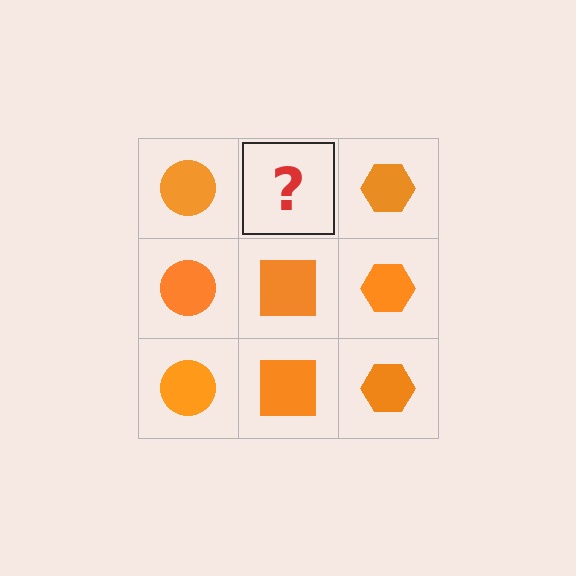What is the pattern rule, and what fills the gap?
The rule is that each column has a consistent shape. The gap should be filled with an orange square.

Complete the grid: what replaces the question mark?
The question mark should be replaced with an orange square.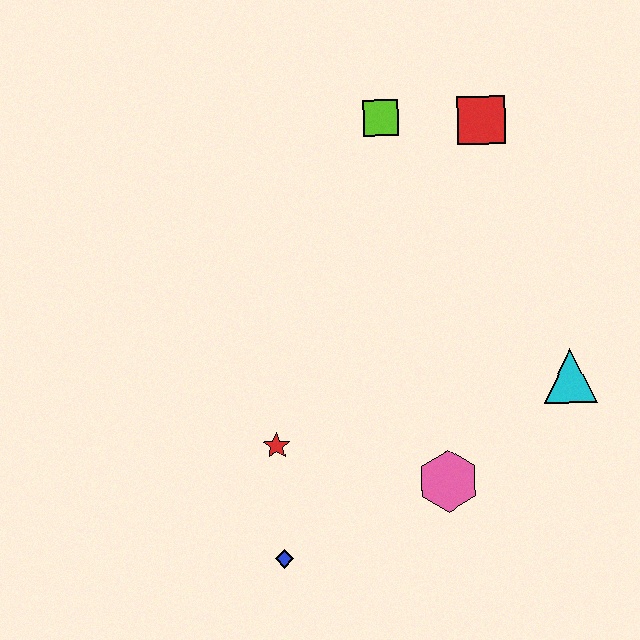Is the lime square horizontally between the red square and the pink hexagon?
No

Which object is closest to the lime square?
The red square is closest to the lime square.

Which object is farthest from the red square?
The blue diamond is farthest from the red square.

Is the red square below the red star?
No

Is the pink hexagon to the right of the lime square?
Yes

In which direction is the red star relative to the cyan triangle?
The red star is to the left of the cyan triangle.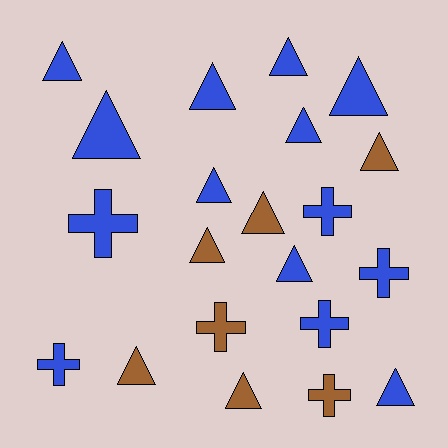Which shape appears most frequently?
Triangle, with 14 objects.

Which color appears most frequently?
Blue, with 14 objects.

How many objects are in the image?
There are 21 objects.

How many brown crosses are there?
There are 2 brown crosses.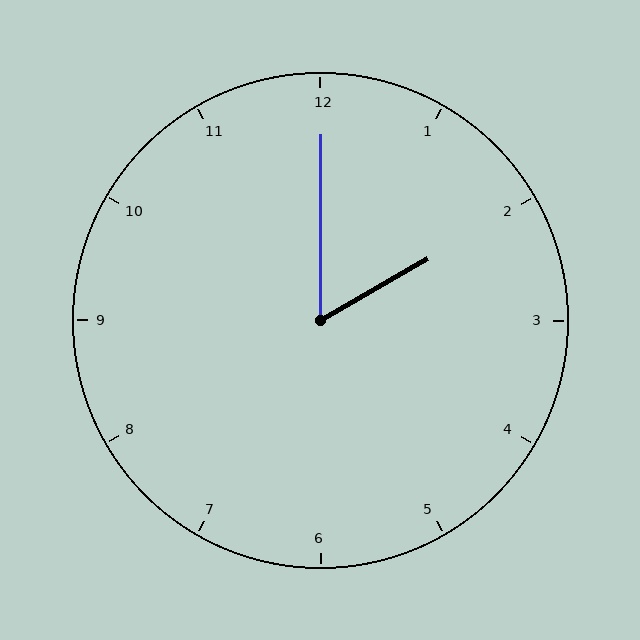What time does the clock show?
2:00.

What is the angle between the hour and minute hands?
Approximately 60 degrees.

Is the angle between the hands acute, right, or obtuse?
It is acute.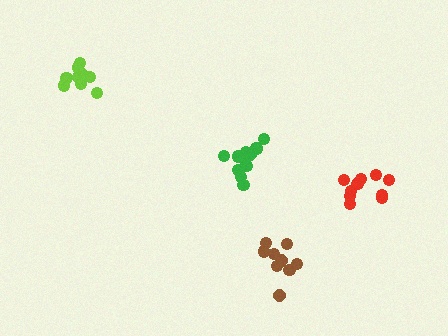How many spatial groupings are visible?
There are 4 spatial groupings.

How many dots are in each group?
Group 1: 12 dots, Group 2: 10 dots, Group 3: 11 dots, Group 4: 9 dots (42 total).